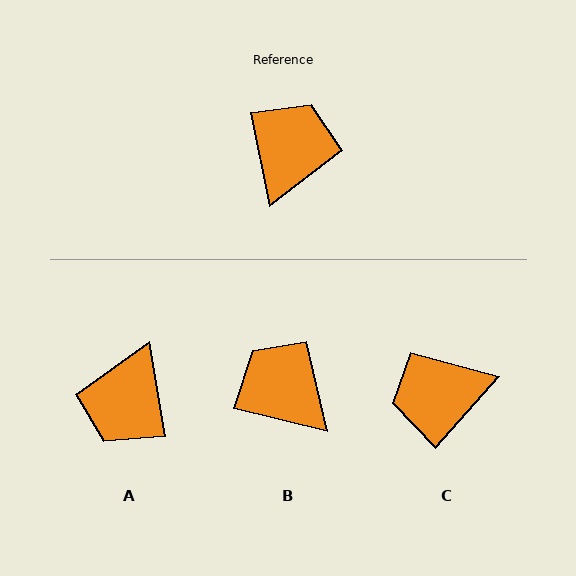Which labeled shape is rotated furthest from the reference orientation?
A, about 178 degrees away.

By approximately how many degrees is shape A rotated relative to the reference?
Approximately 178 degrees counter-clockwise.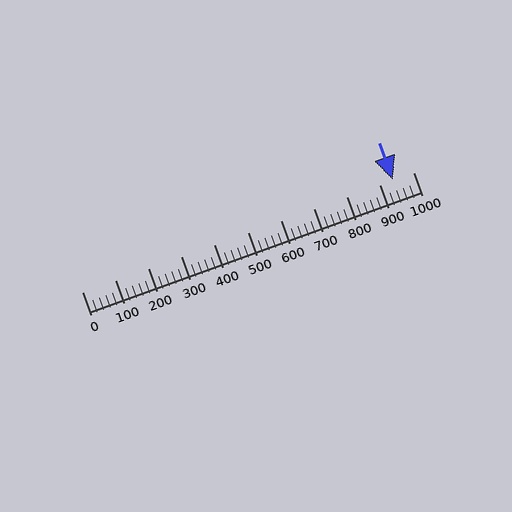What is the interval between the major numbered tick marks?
The major tick marks are spaced 100 units apart.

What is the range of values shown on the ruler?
The ruler shows values from 0 to 1000.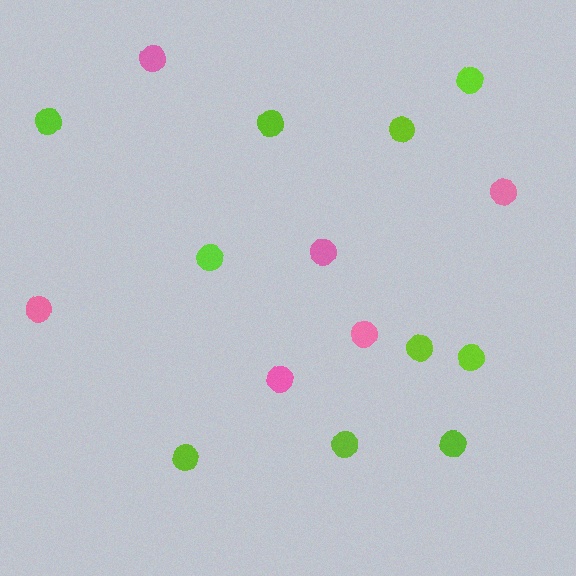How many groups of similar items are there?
There are 2 groups: one group of pink circles (6) and one group of lime circles (10).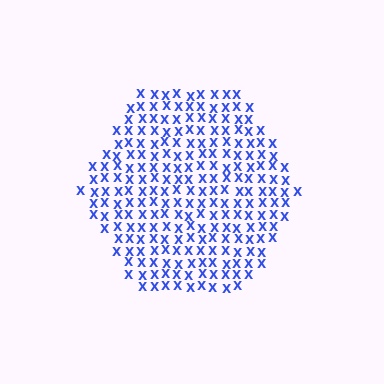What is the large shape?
The large shape is a hexagon.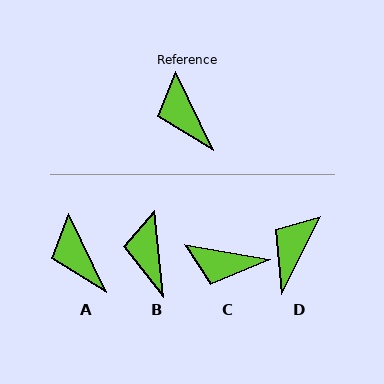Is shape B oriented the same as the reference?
No, it is off by about 20 degrees.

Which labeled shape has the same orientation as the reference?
A.